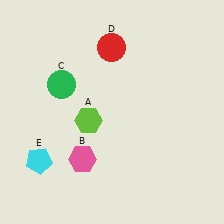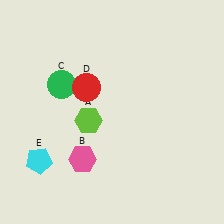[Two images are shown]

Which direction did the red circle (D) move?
The red circle (D) moved down.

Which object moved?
The red circle (D) moved down.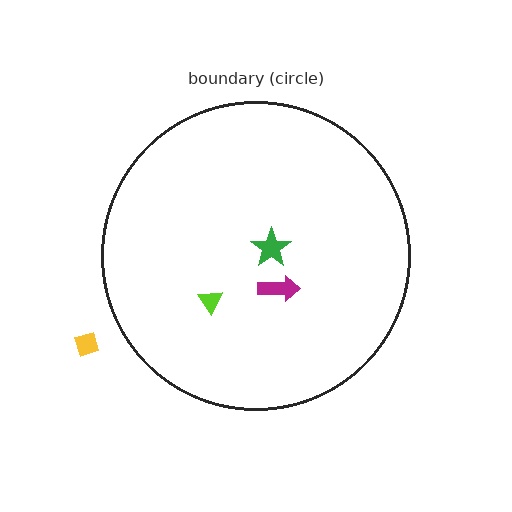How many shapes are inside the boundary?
3 inside, 1 outside.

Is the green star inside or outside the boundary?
Inside.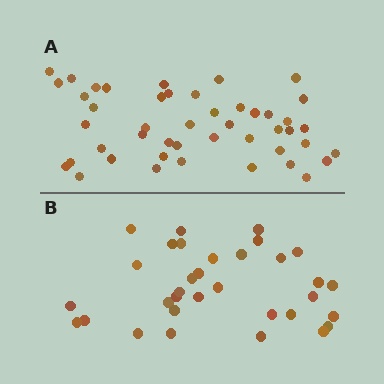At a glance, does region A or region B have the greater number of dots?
Region A (the top region) has more dots.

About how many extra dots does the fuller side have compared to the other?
Region A has approximately 15 more dots than region B.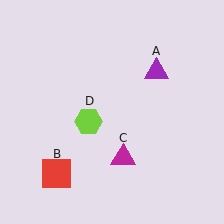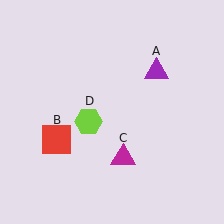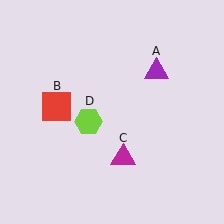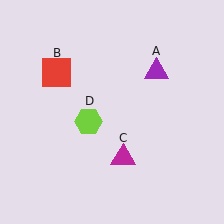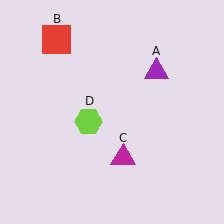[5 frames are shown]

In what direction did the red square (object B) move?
The red square (object B) moved up.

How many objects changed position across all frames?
1 object changed position: red square (object B).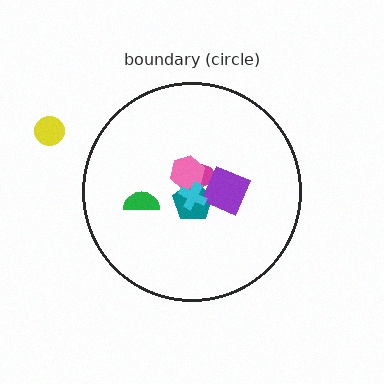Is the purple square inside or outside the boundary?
Inside.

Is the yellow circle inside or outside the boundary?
Outside.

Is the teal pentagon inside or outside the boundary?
Inside.